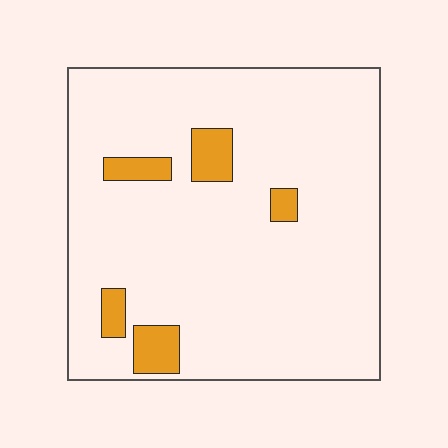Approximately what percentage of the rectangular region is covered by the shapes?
Approximately 10%.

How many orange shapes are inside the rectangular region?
5.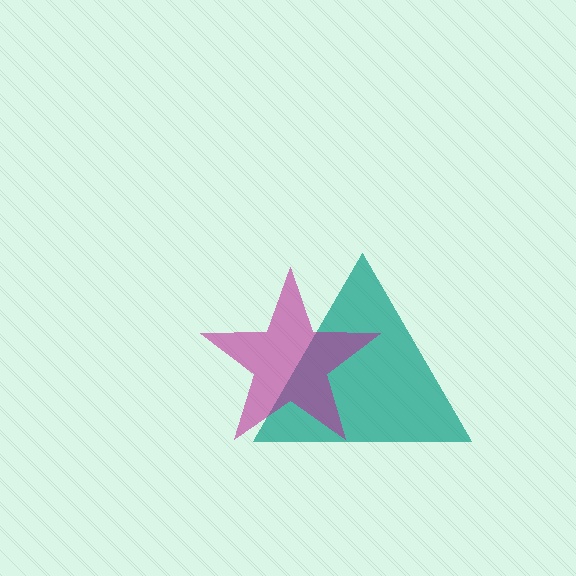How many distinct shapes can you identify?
There are 2 distinct shapes: a teal triangle, a magenta star.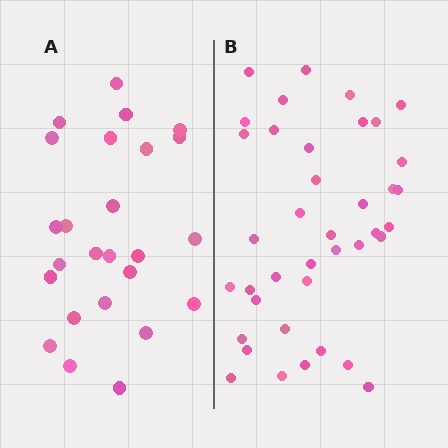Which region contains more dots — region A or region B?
Region B (the right region) has more dots.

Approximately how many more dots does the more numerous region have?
Region B has approximately 15 more dots than region A.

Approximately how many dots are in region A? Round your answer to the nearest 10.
About 20 dots. (The exact count is 25, which rounds to 20.)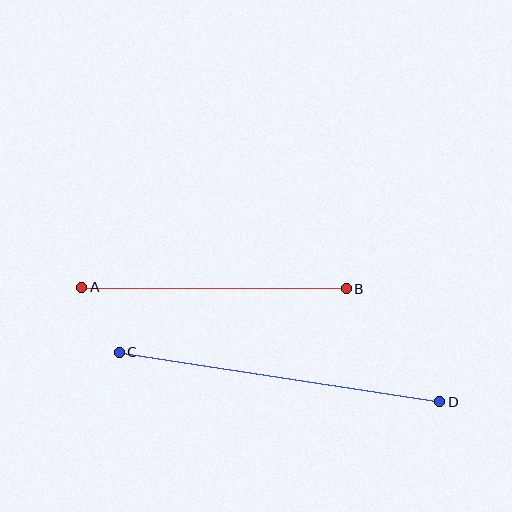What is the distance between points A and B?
The distance is approximately 265 pixels.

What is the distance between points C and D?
The distance is approximately 324 pixels.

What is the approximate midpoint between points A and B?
The midpoint is at approximately (214, 288) pixels.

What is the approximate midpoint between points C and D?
The midpoint is at approximately (279, 377) pixels.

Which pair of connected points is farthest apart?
Points C and D are farthest apart.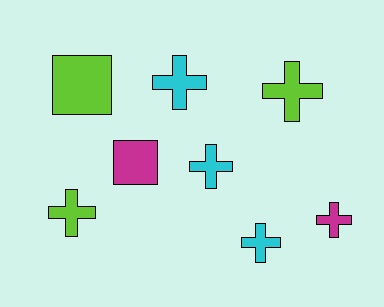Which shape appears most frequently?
Cross, with 6 objects.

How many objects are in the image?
There are 8 objects.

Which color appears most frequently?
Lime, with 3 objects.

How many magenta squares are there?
There is 1 magenta square.